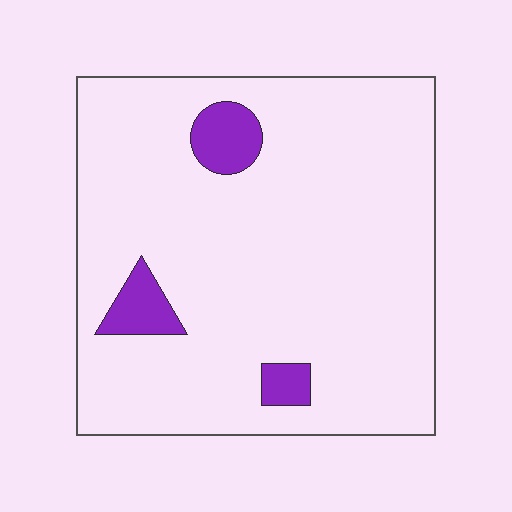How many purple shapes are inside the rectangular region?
3.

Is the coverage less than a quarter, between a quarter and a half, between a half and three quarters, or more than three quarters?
Less than a quarter.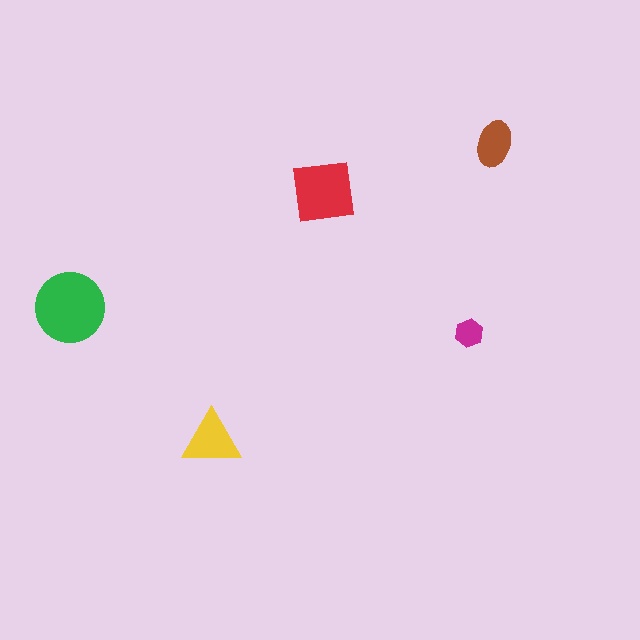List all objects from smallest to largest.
The magenta hexagon, the brown ellipse, the yellow triangle, the red square, the green circle.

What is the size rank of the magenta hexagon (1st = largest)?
5th.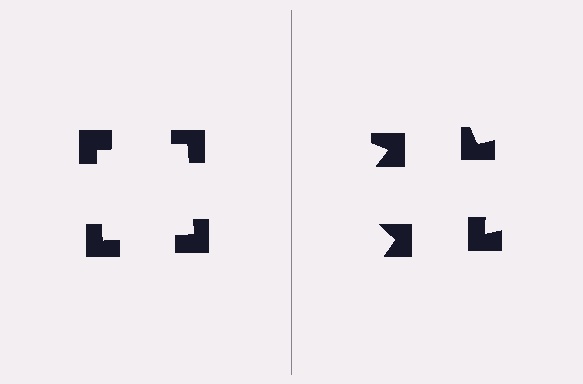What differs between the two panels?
The notched squares are positioned identically on both sides; only the wedge orientations differ. On the left they align to a square; on the right they are misaligned.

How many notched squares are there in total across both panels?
8 — 4 on each side.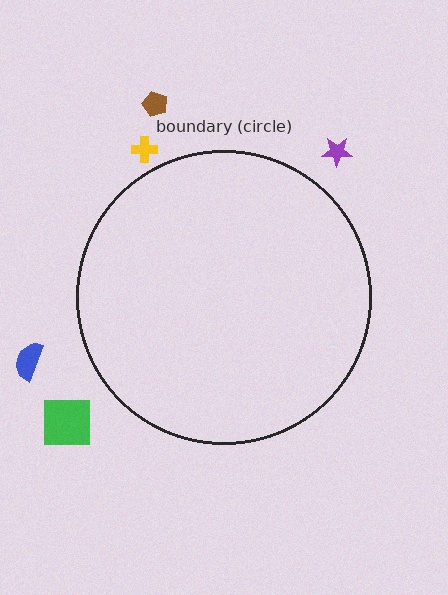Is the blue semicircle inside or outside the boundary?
Outside.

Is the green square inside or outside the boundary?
Outside.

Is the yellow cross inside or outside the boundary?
Outside.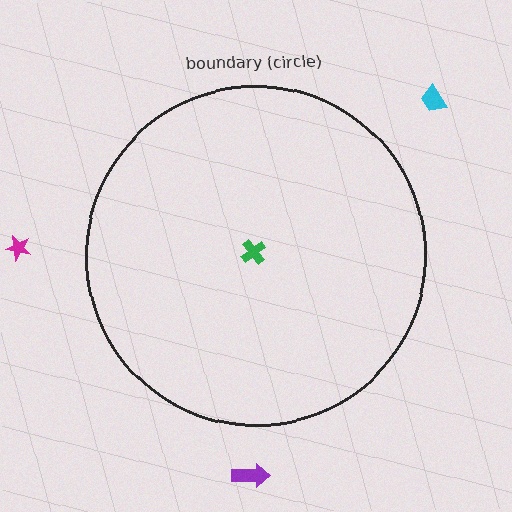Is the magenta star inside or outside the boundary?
Outside.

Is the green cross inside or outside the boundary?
Inside.